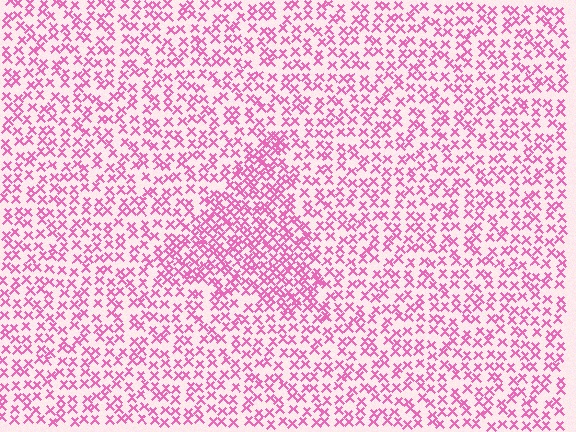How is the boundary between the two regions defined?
The boundary is defined by a change in element density (approximately 1.8x ratio). All elements are the same color, size, and shape.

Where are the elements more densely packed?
The elements are more densely packed inside the triangle boundary.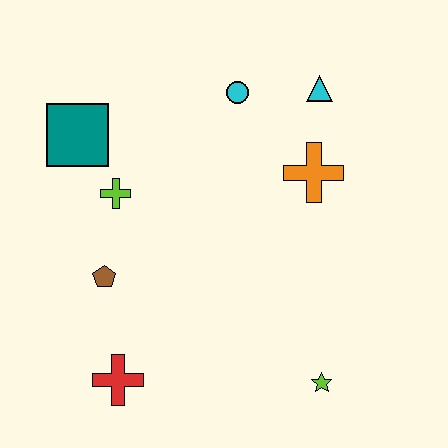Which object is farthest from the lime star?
The teal square is farthest from the lime star.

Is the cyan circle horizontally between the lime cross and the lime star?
Yes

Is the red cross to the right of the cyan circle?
No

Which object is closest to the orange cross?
The cyan triangle is closest to the orange cross.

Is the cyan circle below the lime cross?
No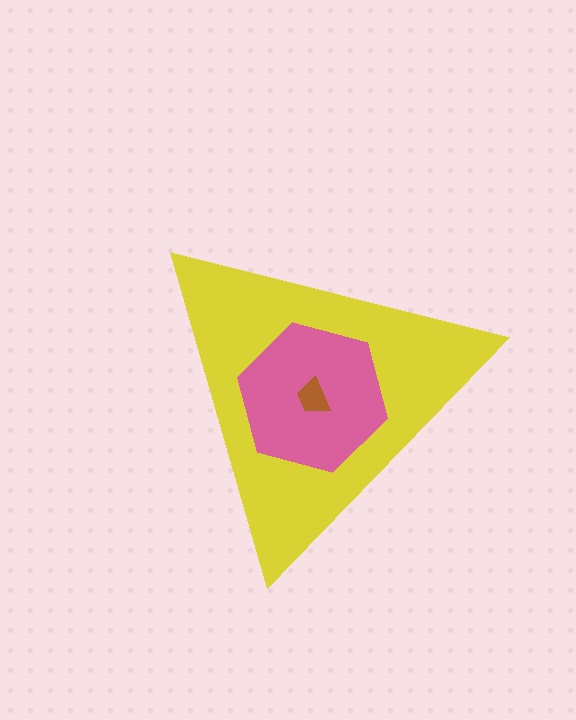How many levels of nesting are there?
3.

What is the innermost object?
The brown trapezoid.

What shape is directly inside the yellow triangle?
The pink hexagon.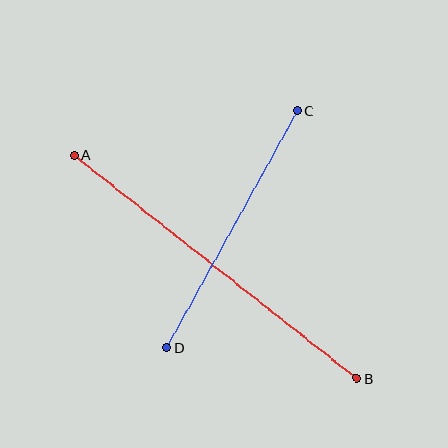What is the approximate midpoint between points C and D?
The midpoint is at approximately (232, 229) pixels.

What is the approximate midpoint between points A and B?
The midpoint is at approximately (215, 266) pixels.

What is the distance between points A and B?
The distance is approximately 360 pixels.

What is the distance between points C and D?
The distance is approximately 270 pixels.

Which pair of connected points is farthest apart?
Points A and B are farthest apart.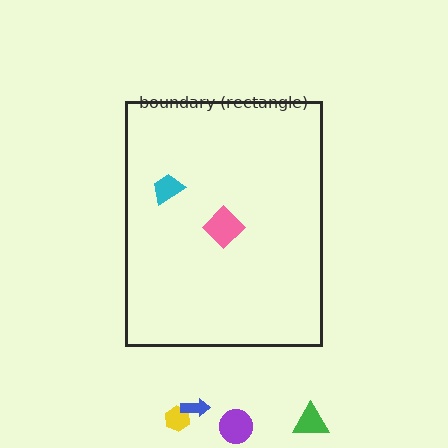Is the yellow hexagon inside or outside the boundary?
Outside.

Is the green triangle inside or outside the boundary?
Outside.